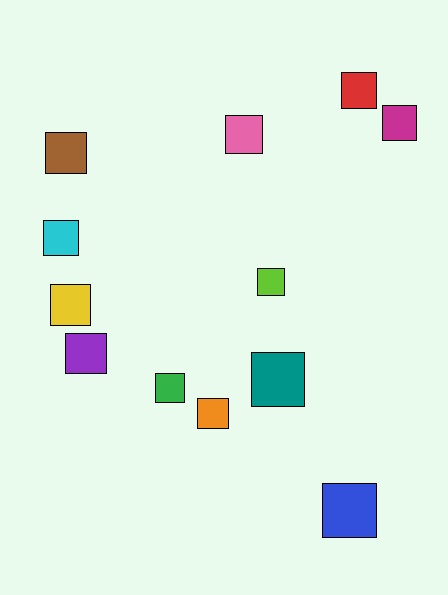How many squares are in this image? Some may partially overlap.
There are 12 squares.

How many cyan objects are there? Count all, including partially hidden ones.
There is 1 cyan object.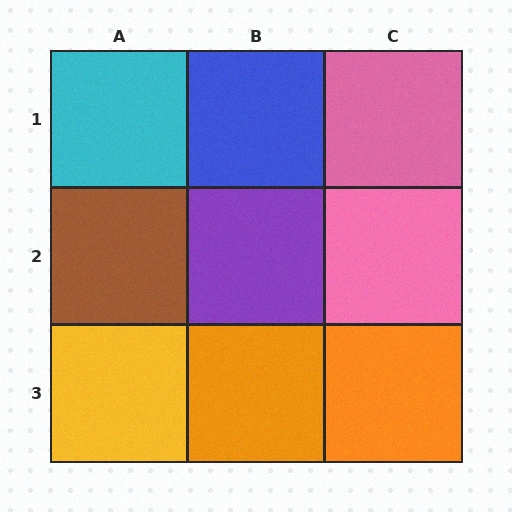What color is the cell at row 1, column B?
Blue.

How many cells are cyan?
1 cell is cyan.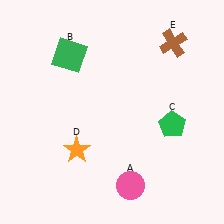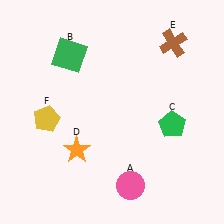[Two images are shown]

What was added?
A yellow pentagon (F) was added in Image 2.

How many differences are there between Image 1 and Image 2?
There is 1 difference between the two images.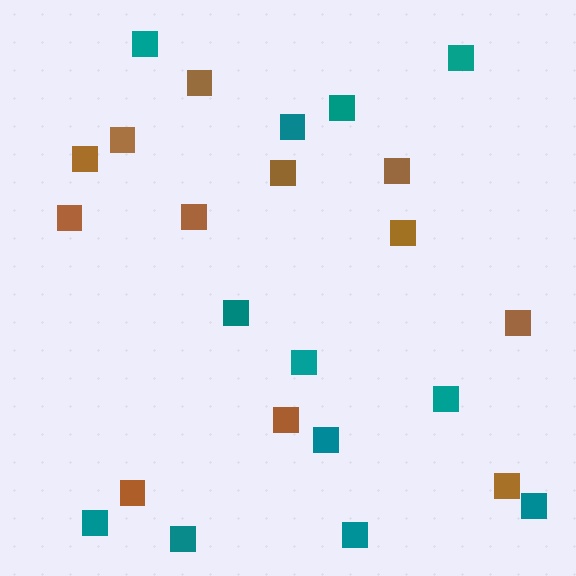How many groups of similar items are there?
There are 2 groups: one group of teal squares (12) and one group of brown squares (12).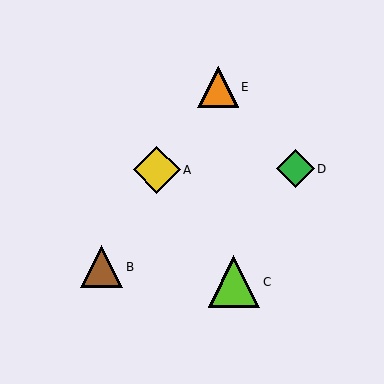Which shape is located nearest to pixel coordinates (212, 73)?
The orange triangle (labeled E) at (218, 87) is nearest to that location.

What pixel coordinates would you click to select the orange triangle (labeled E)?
Click at (218, 87) to select the orange triangle E.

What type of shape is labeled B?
Shape B is a brown triangle.